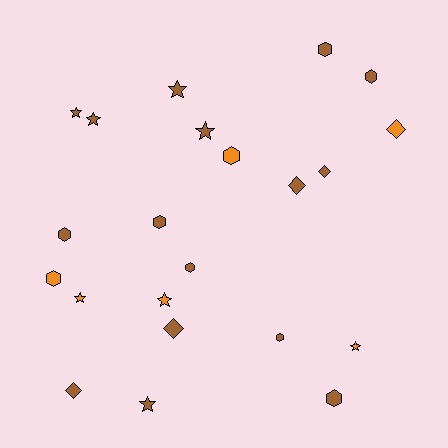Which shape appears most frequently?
Hexagon, with 9 objects.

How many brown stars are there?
There are 5 brown stars.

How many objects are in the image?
There are 22 objects.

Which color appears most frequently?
Brown, with 16 objects.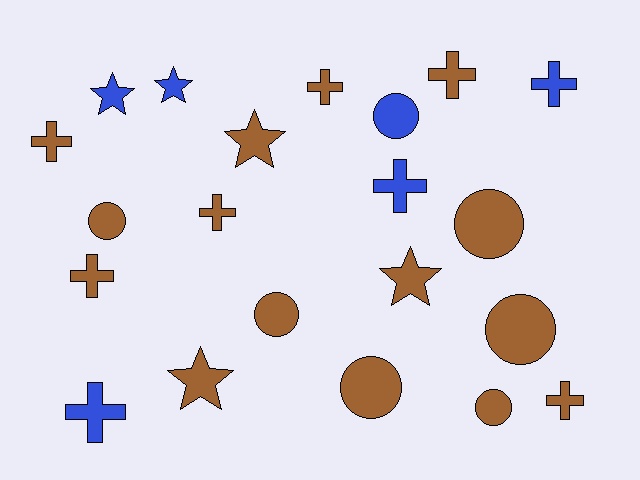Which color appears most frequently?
Brown, with 15 objects.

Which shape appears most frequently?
Cross, with 9 objects.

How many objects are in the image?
There are 21 objects.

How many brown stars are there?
There are 3 brown stars.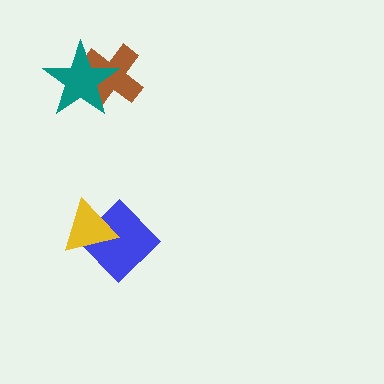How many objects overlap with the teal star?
1 object overlaps with the teal star.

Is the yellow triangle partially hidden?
No, no other shape covers it.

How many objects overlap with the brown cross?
1 object overlaps with the brown cross.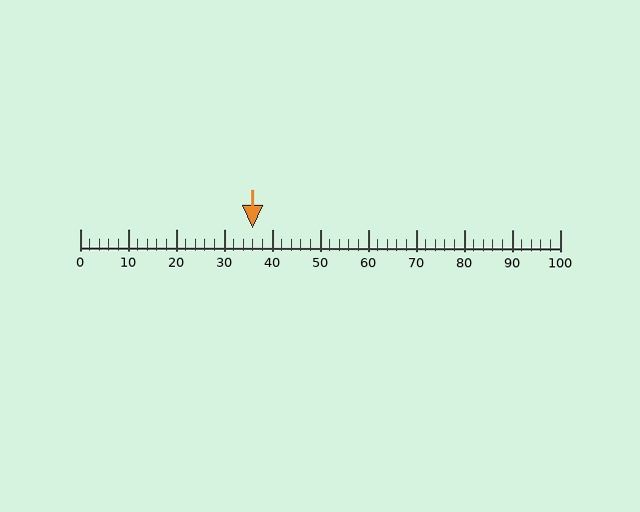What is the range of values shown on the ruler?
The ruler shows values from 0 to 100.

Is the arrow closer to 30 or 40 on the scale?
The arrow is closer to 40.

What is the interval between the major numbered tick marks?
The major tick marks are spaced 10 units apart.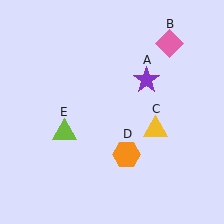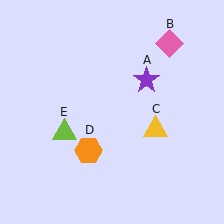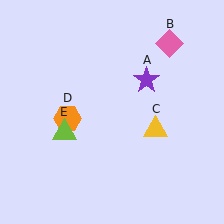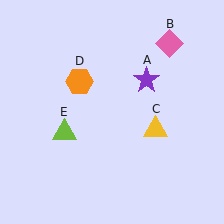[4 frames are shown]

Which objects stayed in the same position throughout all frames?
Purple star (object A) and pink diamond (object B) and yellow triangle (object C) and lime triangle (object E) remained stationary.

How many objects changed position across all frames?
1 object changed position: orange hexagon (object D).